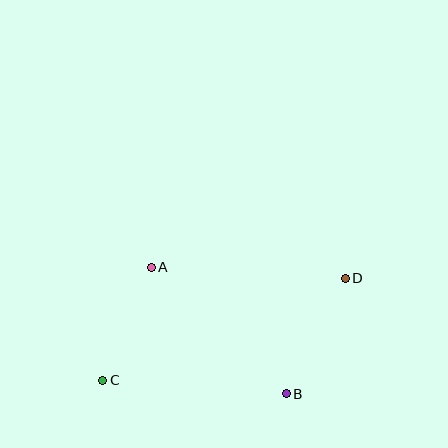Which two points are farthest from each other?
Points C and D are farthest from each other.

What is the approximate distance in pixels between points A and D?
The distance between A and D is approximately 194 pixels.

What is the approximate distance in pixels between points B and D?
The distance between B and D is approximately 129 pixels.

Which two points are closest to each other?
Points A and C are closest to each other.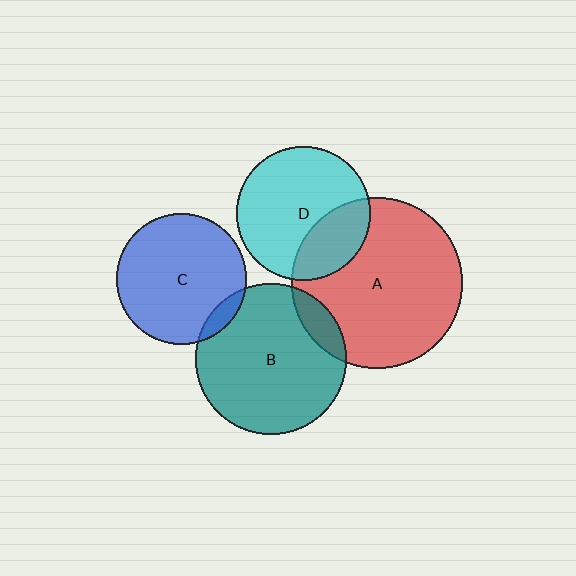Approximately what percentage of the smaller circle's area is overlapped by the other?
Approximately 10%.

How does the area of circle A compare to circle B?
Approximately 1.3 times.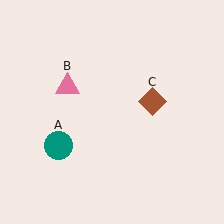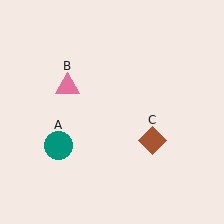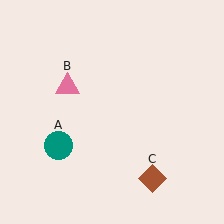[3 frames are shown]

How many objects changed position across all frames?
1 object changed position: brown diamond (object C).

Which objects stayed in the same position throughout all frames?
Teal circle (object A) and pink triangle (object B) remained stationary.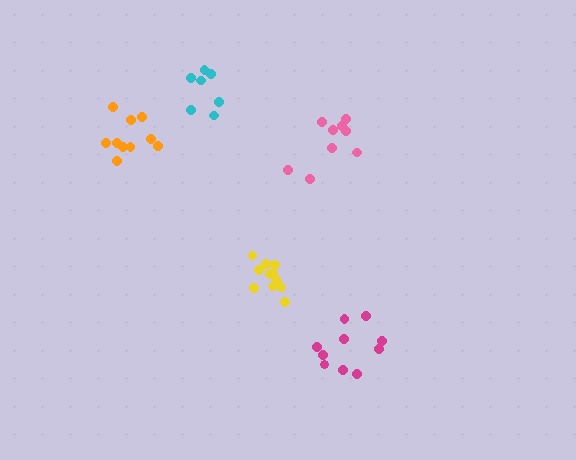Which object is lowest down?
The magenta cluster is bottommost.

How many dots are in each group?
Group 1: 10 dots, Group 2: 7 dots, Group 3: 11 dots, Group 4: 9 dots, Group 5: 10 dots (47 total).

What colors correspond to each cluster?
The clusters are colored: orange, cyan, yellow, pink, magenta.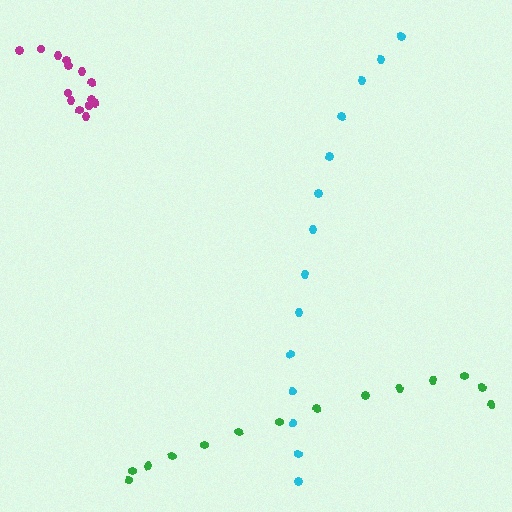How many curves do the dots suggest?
There are 3 distinct paths.